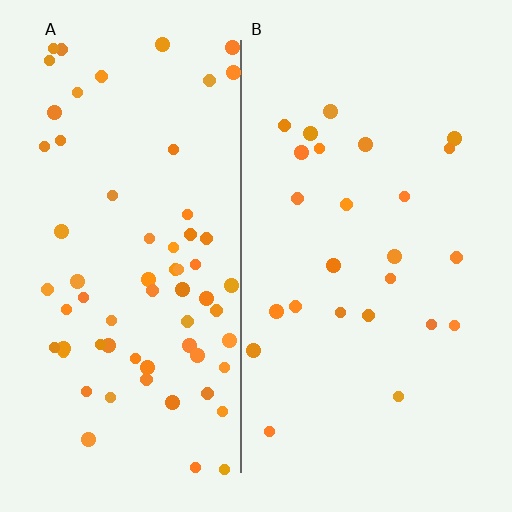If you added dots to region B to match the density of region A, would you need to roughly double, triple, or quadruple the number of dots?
Approximately triple.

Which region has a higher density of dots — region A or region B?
A (the left).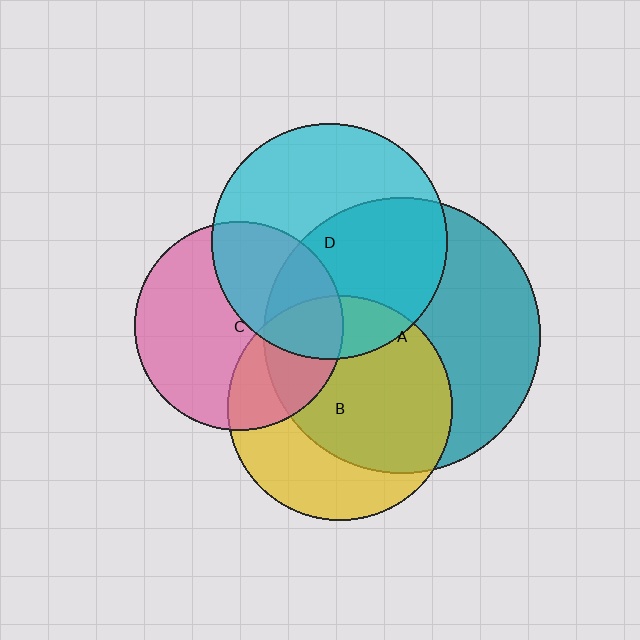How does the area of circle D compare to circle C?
Approximately 1.3 times.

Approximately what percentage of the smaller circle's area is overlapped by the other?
Approximately 65%.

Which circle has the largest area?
Circle A (teal).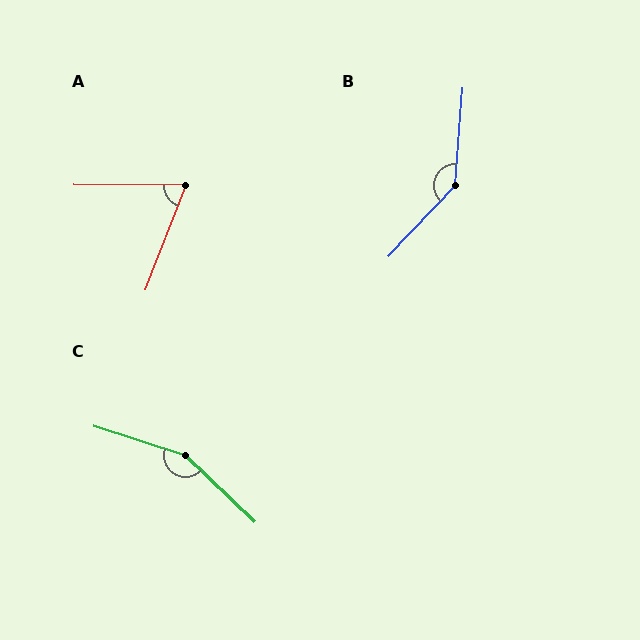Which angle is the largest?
C, at approximately 154 degrees.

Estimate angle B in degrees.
Approximately 141 degrees.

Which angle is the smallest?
A, at approximately 69 degrees.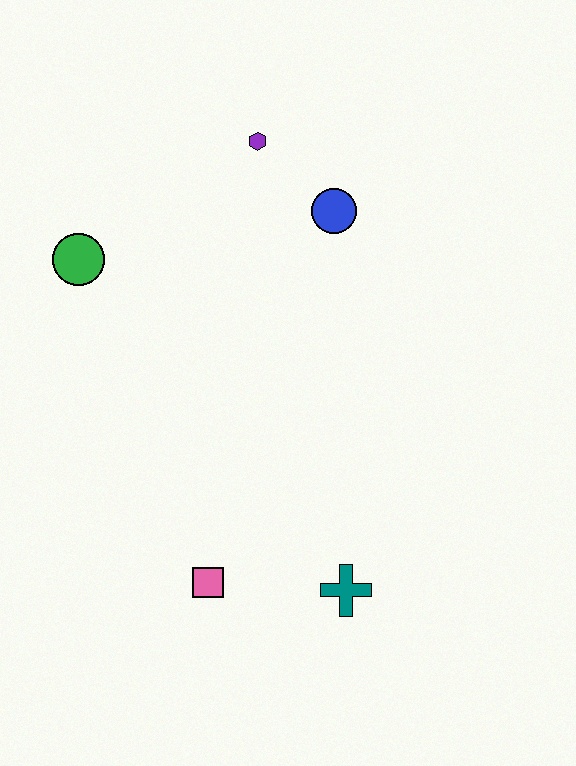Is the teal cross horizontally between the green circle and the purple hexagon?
No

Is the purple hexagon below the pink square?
No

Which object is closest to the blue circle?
The purple hexagon is closest to the blue circle.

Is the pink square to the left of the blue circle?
Yes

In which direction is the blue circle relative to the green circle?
The blue circle is to the right of the green circle.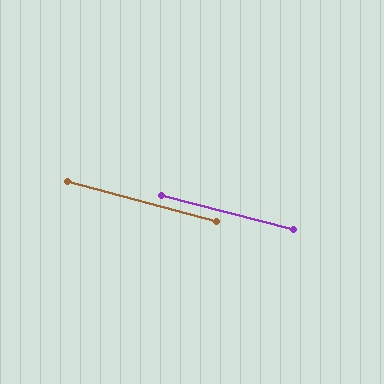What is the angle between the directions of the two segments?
Approximately 0 degrees.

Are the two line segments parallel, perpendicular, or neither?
Parallel — their directions differ by only 0.4°.